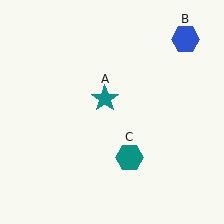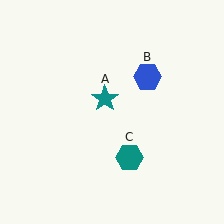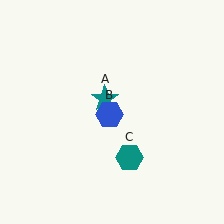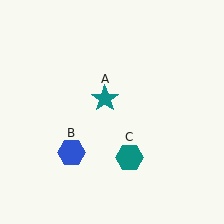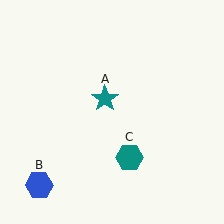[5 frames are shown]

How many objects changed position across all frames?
1 object changed position: blue hexagon (object B).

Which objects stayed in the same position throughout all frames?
Teal star (object A) and teal hexagon (object C) remained stationary.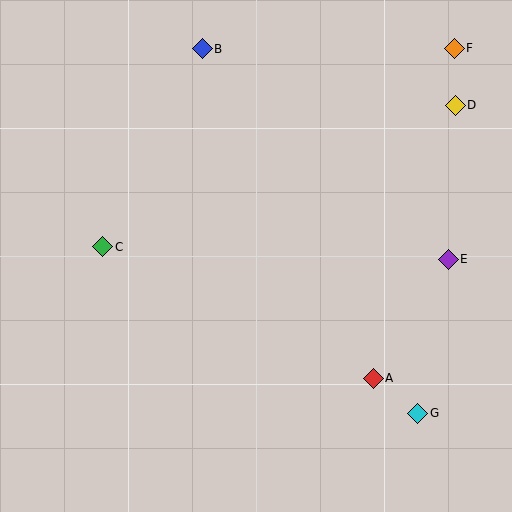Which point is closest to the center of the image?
Point C at (103, 247) is closest to the center.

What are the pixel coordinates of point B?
Point B is at (202, 49).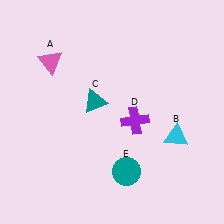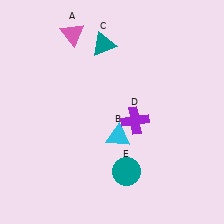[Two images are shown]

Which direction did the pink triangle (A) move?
The pink triangle (A) moved up.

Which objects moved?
The objects that moved are: the pink triangle (A), the cyan triangle (B), the teal triangle (C).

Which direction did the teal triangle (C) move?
The teal triangle (C) moved up.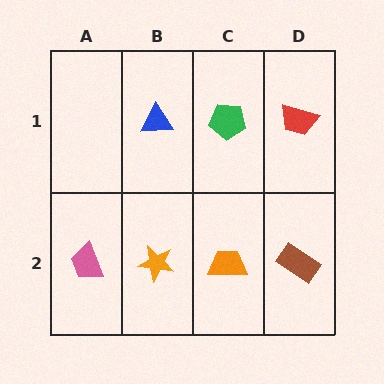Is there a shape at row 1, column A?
No, that cell is empty.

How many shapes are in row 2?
4 shapes.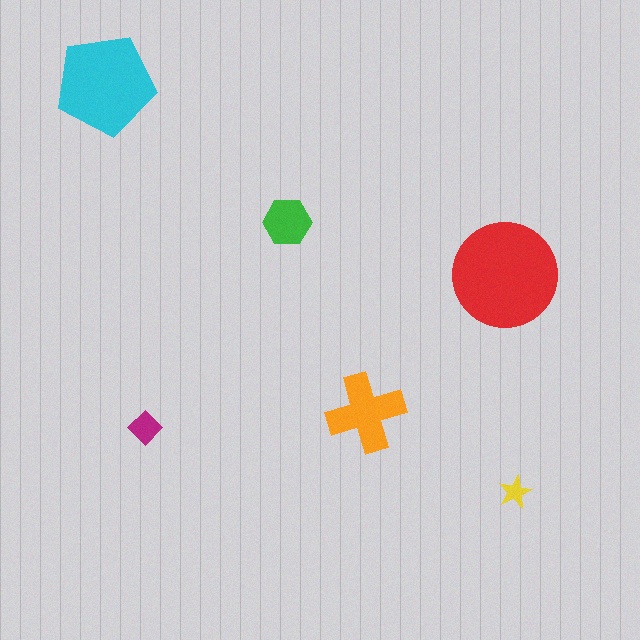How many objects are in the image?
There are 6 objects in the image.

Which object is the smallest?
The yellow star.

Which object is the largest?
The red circle.